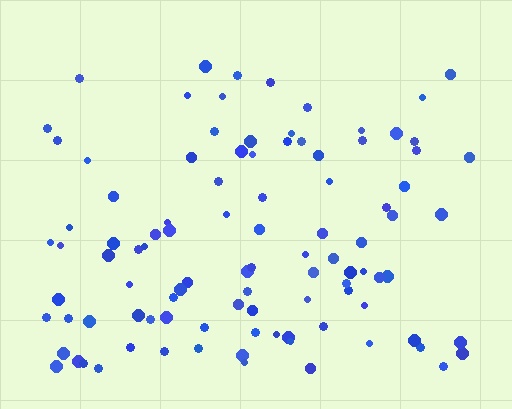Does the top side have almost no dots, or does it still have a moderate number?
Still a moderate number, just noticeably fewer than the bottom.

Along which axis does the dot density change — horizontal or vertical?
Vertical.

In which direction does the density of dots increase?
From top to bottom, with the bottom side densest.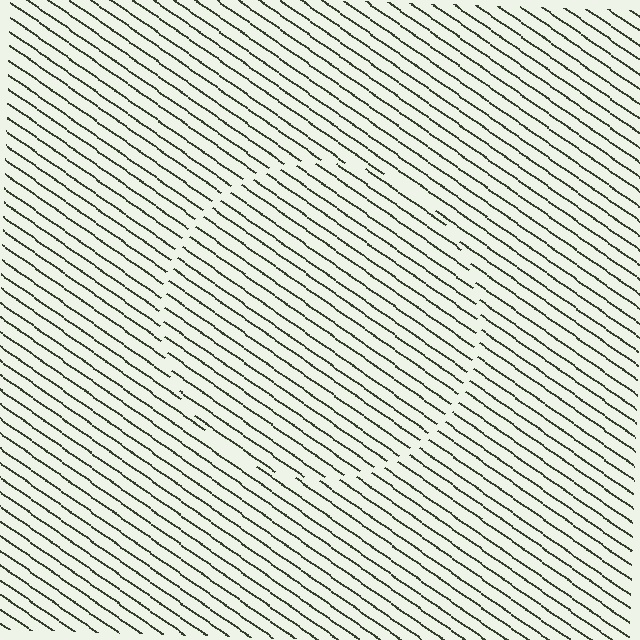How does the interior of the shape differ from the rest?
The interior of the shape contains the same grating, shifted by half a period — the contour is defined by the phase discontinuity where line-ends from the inner and outer gratings abut.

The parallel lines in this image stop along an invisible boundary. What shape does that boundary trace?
An illusory circle. The interior of the shape contains the same grating, shifted by half a period — the contour is defined by the phase discontinuity where line-ends from the inner and outer gratings abut.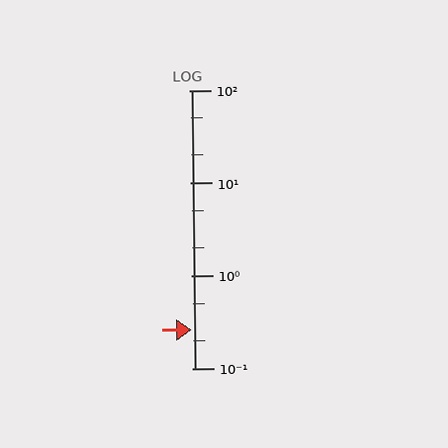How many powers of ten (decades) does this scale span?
The scale spans 3 decades, from 0.1 to 100.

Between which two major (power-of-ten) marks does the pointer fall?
The pointer is between 0.1 and 1.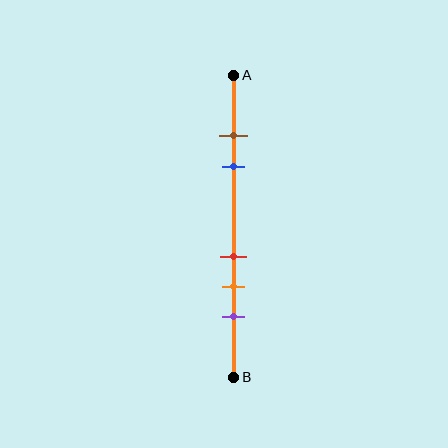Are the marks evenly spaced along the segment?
No, the marks are not evenly spaced.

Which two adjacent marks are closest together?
The brown and blue marks are the closest adjacent pair.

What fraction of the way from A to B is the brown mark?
The brown mark is approximately 20% (0.2) of the way from A to B.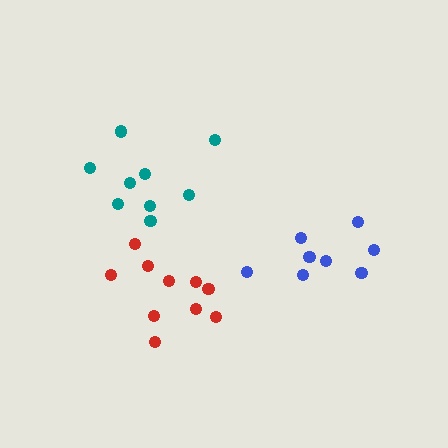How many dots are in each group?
Group 1: 9 dots, Group 2: 8 dots, Group 3: 10 dots (27 total).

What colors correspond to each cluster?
The clusters are colored: teal, blue, red.